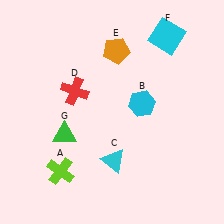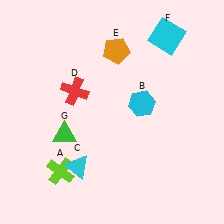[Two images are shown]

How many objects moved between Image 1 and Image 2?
1 object moved between the two images.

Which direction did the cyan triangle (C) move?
The cyan triangle (C) moved left.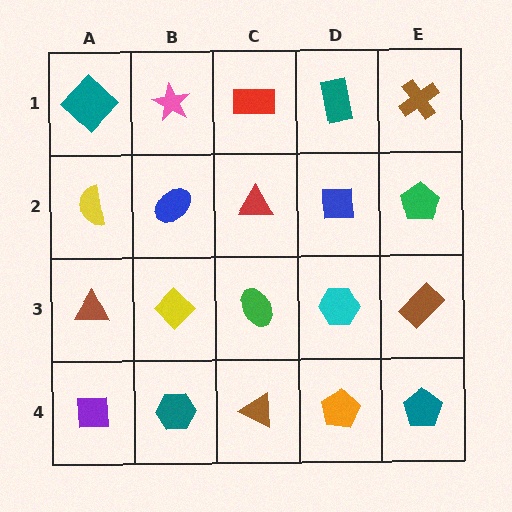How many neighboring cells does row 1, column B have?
3.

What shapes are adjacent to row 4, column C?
A green ellipse (row 3, column C), a teal hexagon (row 4, column B), an orange pentagon (row 4, column D).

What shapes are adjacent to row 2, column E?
A brown cross (row 1, column E), a brown rectangle (row 3, column E), a blue square (row 2, column D).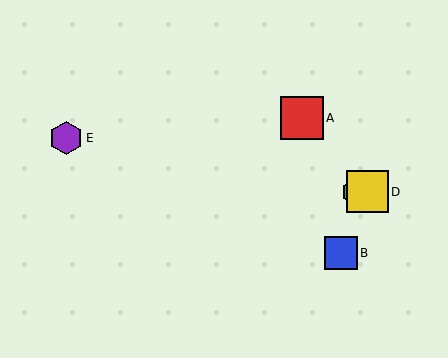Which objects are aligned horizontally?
Objects C, D are aligned horizontally.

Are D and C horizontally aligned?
Yes, both are at y≈192.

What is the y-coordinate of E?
Object E is at y≈138.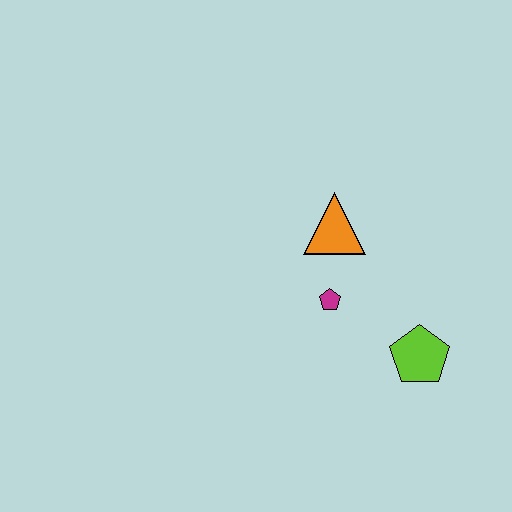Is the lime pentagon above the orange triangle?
No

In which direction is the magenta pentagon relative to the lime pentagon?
The magenta pentagon is to the left of the lime pentagon.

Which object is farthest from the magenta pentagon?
The lime pentagon is farthest from the magenta pentagon.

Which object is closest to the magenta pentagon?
The orange triangle is closest to the magenta pentagon.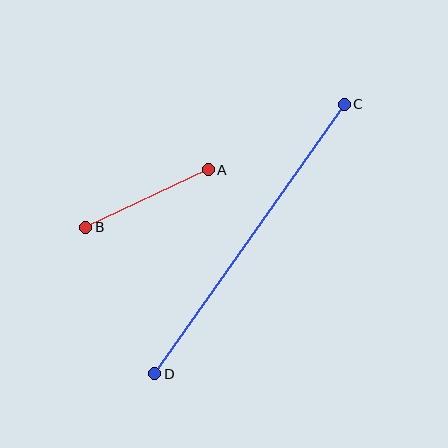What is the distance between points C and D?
The distance is approximately 329 pixels.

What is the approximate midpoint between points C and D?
The midpoint is at approximately (250, 239) pixels.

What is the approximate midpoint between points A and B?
The midpoint is at approximately (147, 198) pixels.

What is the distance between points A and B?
The distance is approximately 135 pixels.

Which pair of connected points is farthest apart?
Points C and D are farthest apart.